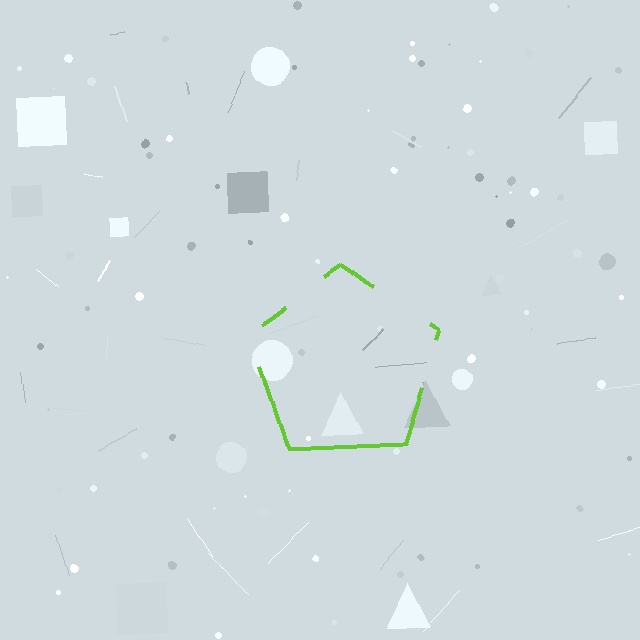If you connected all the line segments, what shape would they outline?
They would outline a pentagon.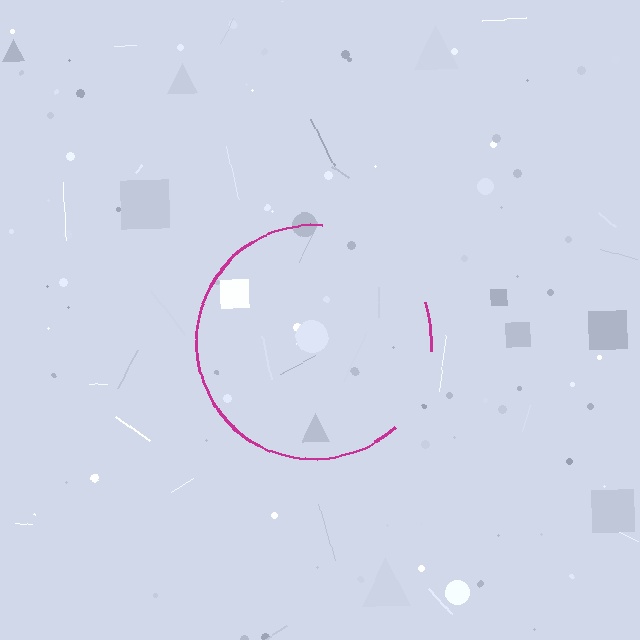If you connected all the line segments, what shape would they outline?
They would outline a circle.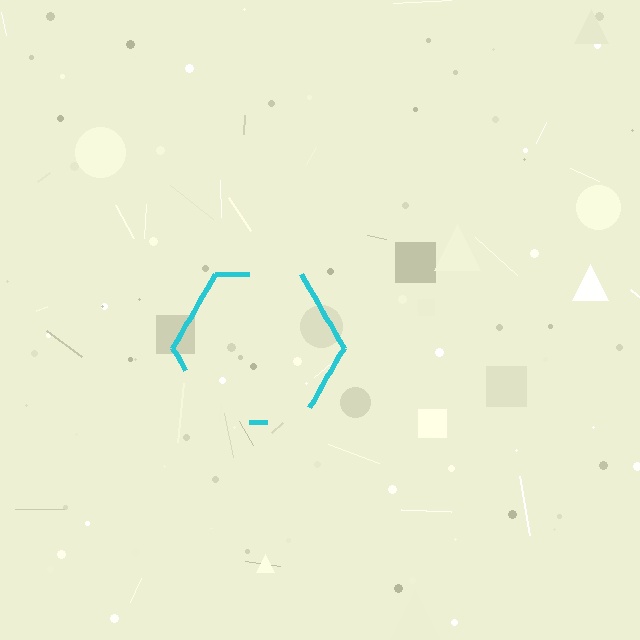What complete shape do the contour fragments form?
The contour fragments form a hexagon.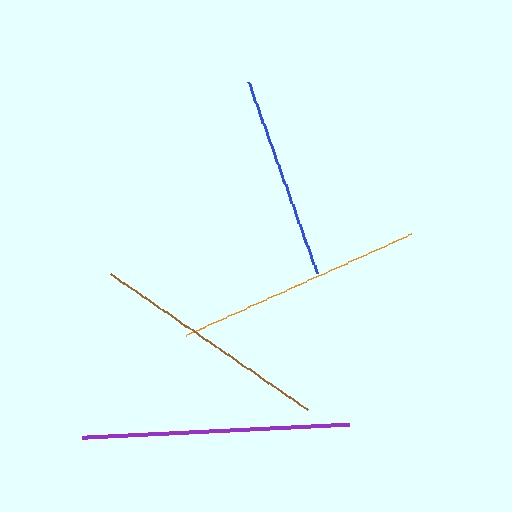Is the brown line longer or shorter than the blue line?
The brown line is longer than the blue line.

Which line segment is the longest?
The purple line is the longest at approximately 268 pixels.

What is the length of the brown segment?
The brown segment is approximately 239 pixels long.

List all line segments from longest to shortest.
From longest to shortest: purple, orange, brown, blue.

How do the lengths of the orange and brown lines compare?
The orange and brown lines are approximately the same length.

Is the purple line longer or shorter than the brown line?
The purple line is longer than the brown line.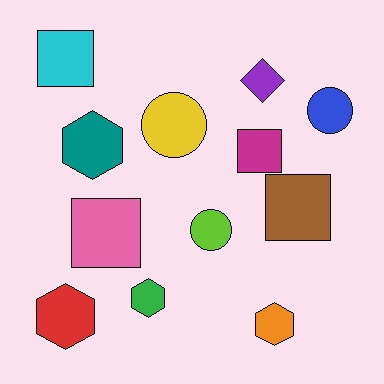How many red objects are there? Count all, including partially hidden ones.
There is 1 red object.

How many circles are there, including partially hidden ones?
There are 3 circles.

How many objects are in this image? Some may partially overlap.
There are 12 objects.